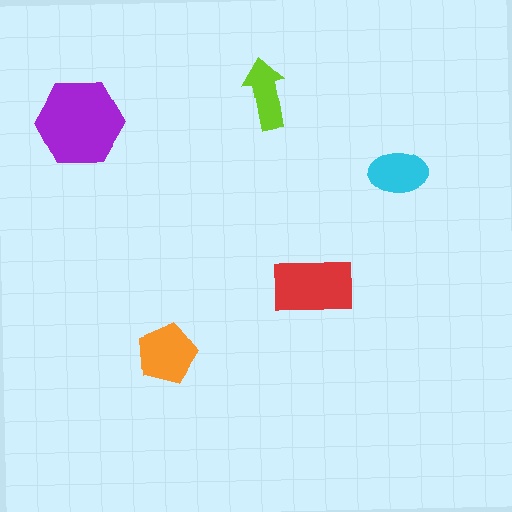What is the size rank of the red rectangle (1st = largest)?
2nd.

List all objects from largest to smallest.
The purple hexagon, the red rectangle, the orange pentagon, the cyan ellipse, the lime arrow.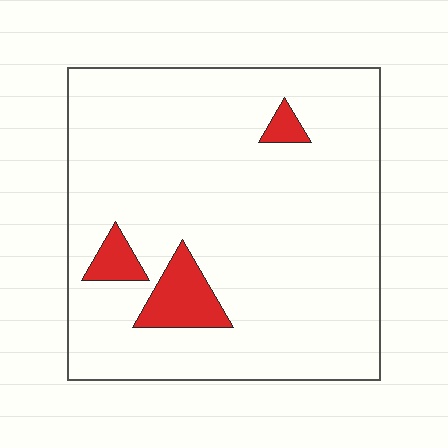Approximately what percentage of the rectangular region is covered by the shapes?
Approximately 10%.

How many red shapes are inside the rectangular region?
3.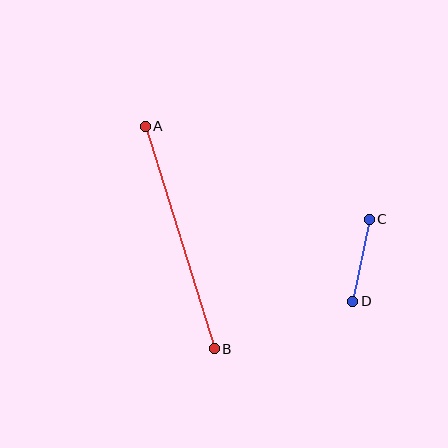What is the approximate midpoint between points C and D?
The midpoint is at approximately (361, 260) pixels.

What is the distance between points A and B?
The distance is approximately 233 pixels.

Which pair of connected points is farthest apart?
Points A and B are farthest apart.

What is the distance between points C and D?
The distance is approximately 84 pixels.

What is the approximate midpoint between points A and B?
The midpoint is at approximately (180, 237) pixels.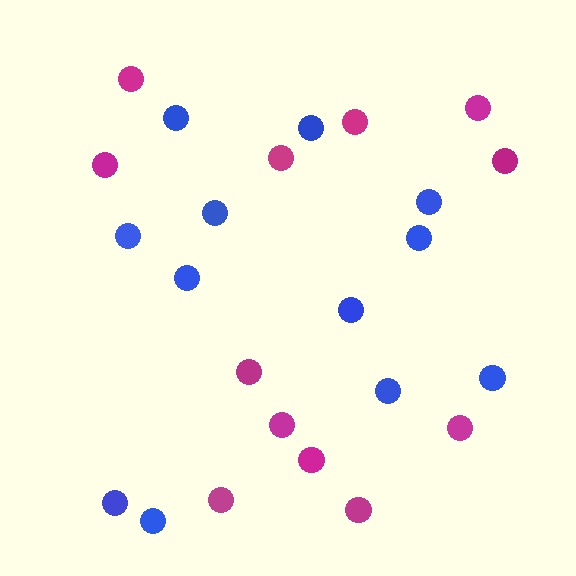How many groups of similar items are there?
There are 2 groups: one group of blue circles (12) and one group of magenta circles (12).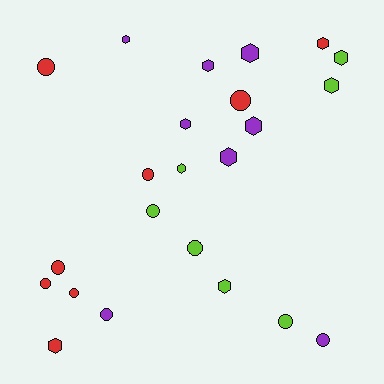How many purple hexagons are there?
There are 6 purple hexagons.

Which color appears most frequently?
Red, with 8 objects.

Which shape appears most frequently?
Hexagon, with 12 objects.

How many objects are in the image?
There are 23 objects.